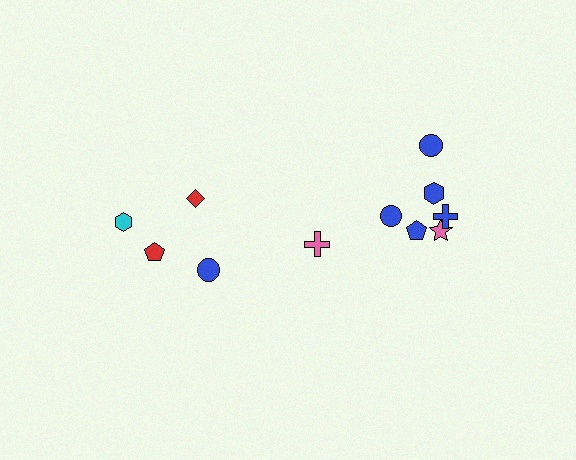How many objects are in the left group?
There are 4 objects.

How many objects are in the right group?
There are 7 objects.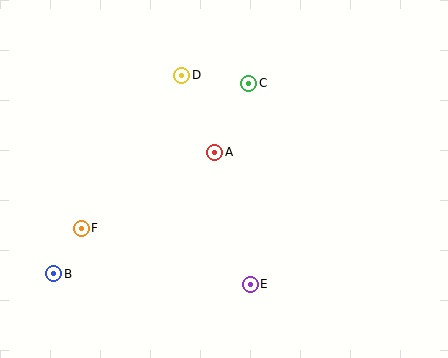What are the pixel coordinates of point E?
Point E is at (250, 284).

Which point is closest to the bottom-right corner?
Point E is closest to the bottom-right corner.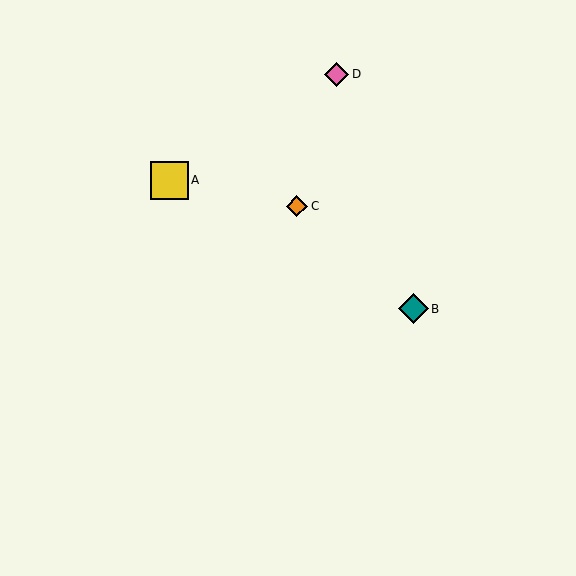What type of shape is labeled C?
Shape C is an orange diamond.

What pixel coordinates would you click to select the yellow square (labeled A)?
Click at (169, 180) to select the yellow square A.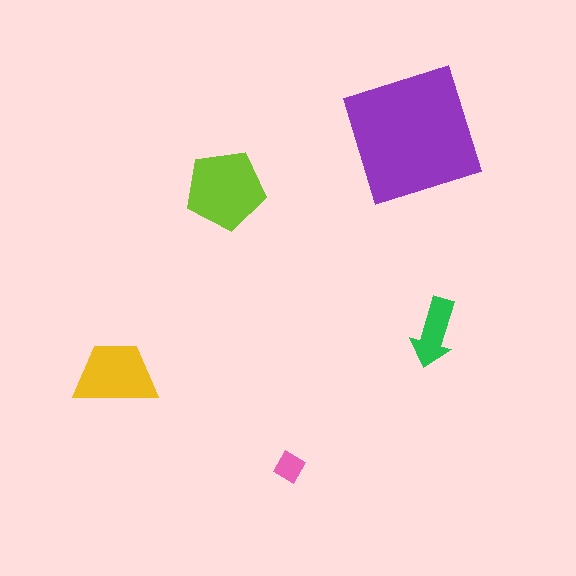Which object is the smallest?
The pink diamond.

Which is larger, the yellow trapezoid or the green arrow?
The yellow trapezoid.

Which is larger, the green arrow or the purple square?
The purple square.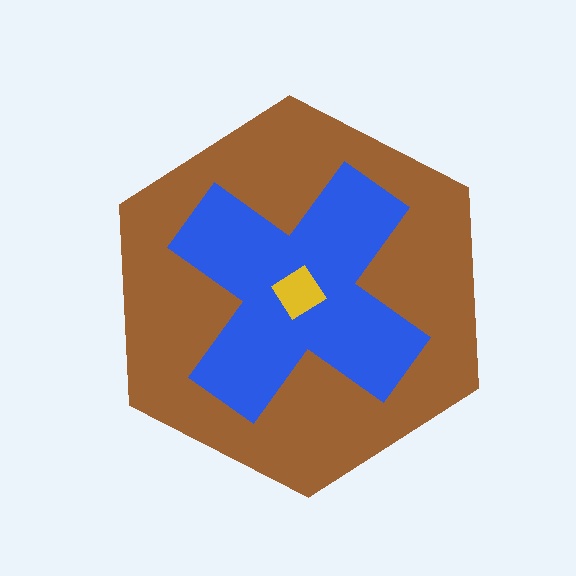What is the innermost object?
The yellow diamond.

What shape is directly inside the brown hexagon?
The blue cross.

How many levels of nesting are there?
3.